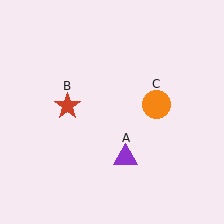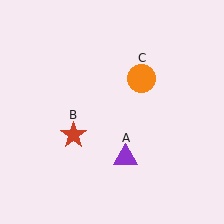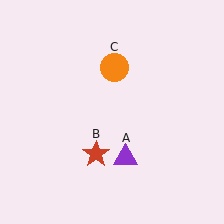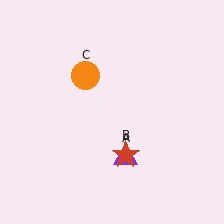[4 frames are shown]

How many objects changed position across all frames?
2 objects changed position: red star (object B), orange circle (object C).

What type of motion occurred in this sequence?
The red star (object B), orange circle (object C) rotated counterclockwise around the center of the scene.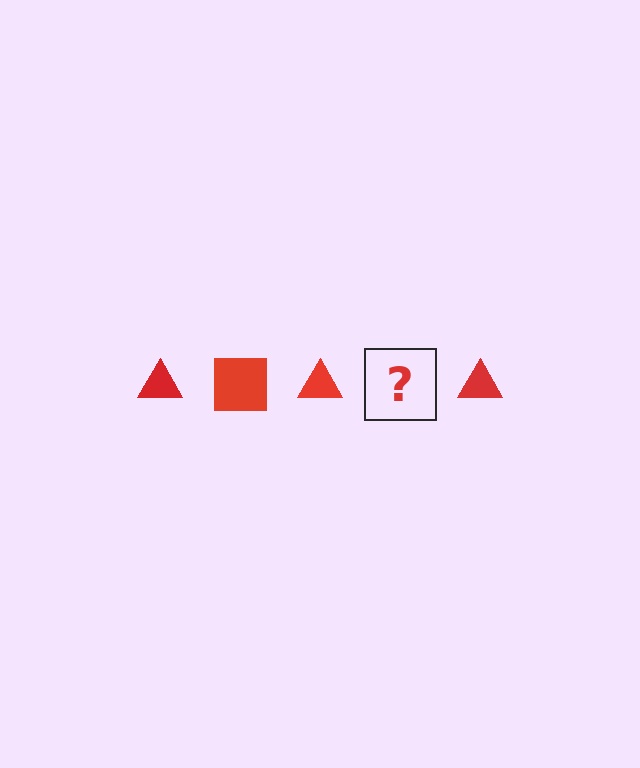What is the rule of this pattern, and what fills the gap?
The rule is that the pattern cycles through triangle, square shapes in red. The gap should be filled with a red square.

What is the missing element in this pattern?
The missing element is a red square.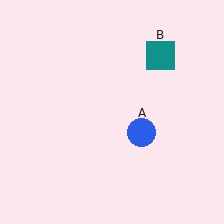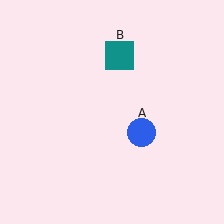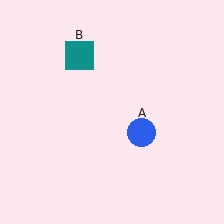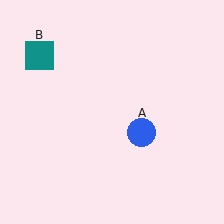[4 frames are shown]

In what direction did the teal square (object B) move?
The teal square (object B) moved left.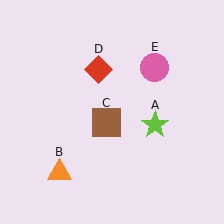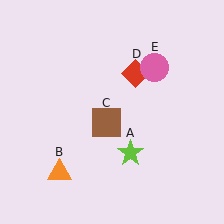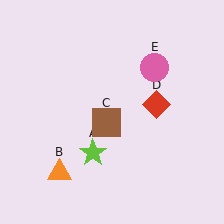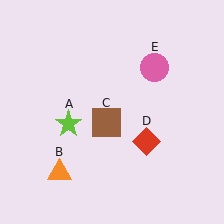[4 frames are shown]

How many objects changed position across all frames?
2 objects changed position: lime star (object A), red diamond (object D).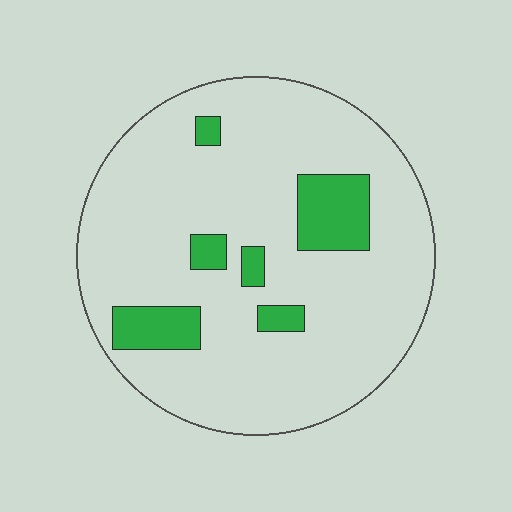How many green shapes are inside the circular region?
6.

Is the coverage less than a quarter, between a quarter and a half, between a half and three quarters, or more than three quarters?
Less than a quarter.